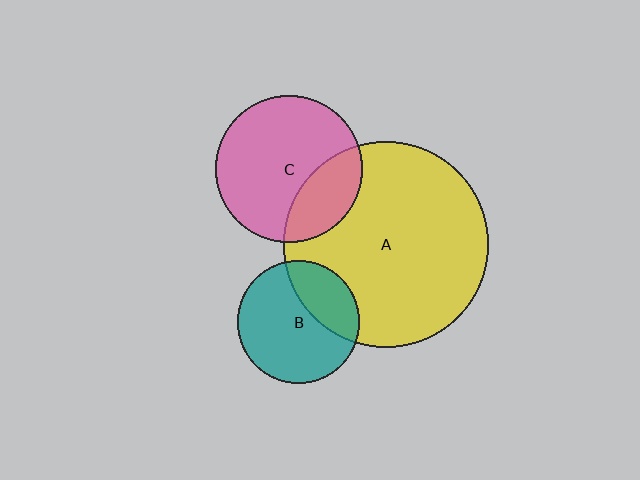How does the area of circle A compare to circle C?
Approximately 2.0 times.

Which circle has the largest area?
Circle A (yellow).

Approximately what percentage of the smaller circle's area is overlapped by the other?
Approximately 30%.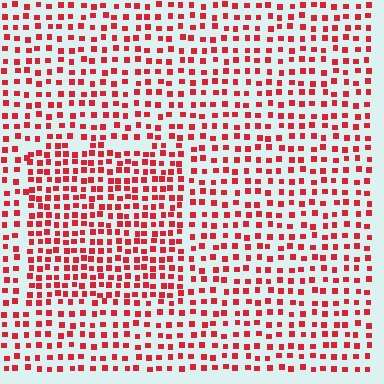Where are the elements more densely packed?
The elements are more densely packed inside the rectangle boundary.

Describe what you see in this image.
The image contains small red elements arranged at two different densities. A rectangle-shaped region is visible where the elements are more densely packed than the surrounding area.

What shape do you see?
I see a rectangle.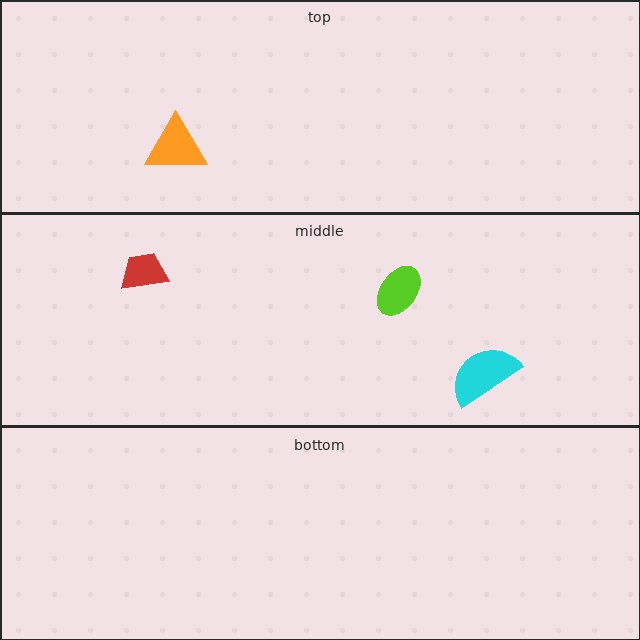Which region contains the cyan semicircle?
The middle region.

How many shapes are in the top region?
1.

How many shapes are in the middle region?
3.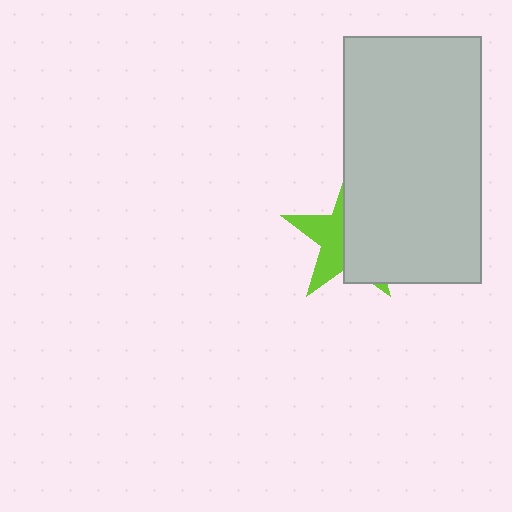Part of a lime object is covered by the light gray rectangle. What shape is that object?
It is a star.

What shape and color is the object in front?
The object in front is a light gray rectangle.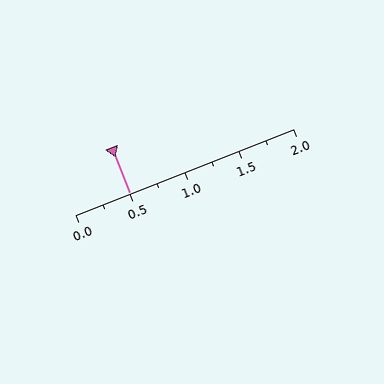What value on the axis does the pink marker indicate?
The marker indicates approximately 0.5.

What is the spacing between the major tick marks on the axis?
The major ticks are spaced 0.5 apart.